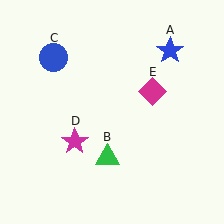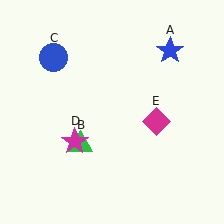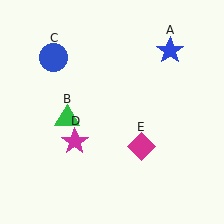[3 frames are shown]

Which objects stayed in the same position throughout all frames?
Blue star (object A) and blue circle (object C) and magenta star (object D) remained stationary.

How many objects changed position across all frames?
2 objects changed position: green triangle (object B), magenta diamond (object E).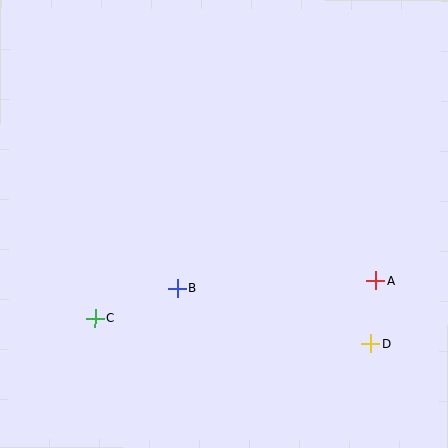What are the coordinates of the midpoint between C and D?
The midpoint between C and D is at (233, 331).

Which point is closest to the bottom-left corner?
Point C is closest to the bottom-left corner.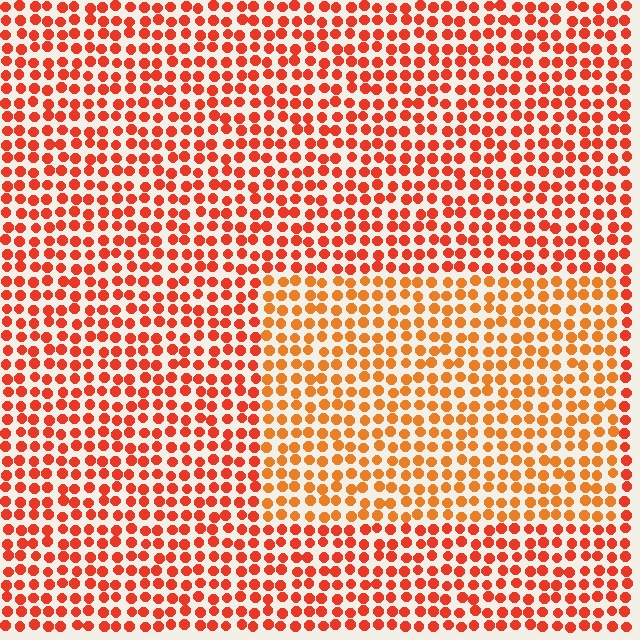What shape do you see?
I see a rectangle.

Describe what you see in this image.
The image is filled with small red elements in a uniform arrangement. A rectangle-shaped region is visible where the elements are tinted to a slightly different hue, forming a subtle color boundary.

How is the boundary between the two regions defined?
The boundary is defined purely by a slight shift in hue (about 22 degrees). Spacing, size, and orientation are identical on both sides.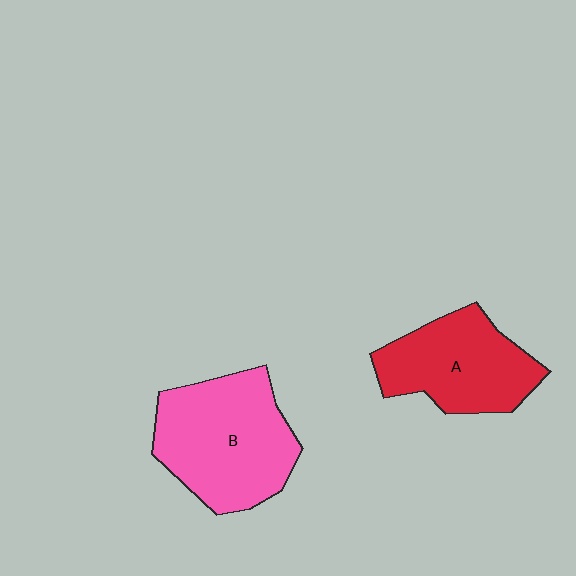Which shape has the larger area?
Shape B (pink).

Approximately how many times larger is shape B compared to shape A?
Approximately 1.2 times.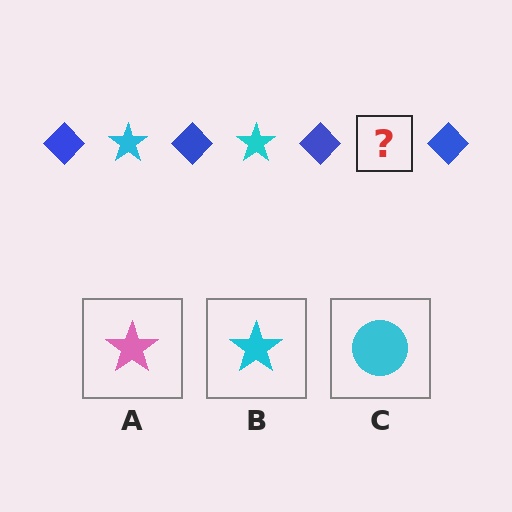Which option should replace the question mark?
Option B.